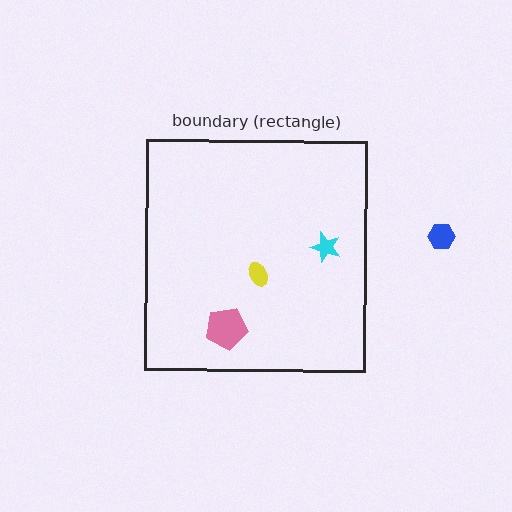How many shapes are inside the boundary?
3 inside, 1 outside.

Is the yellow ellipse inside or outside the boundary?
Inside.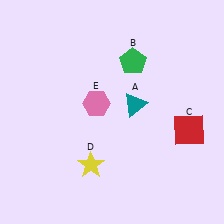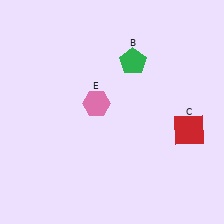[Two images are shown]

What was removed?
The teal triangle (A), the yellow star (D) were removed in Image 2.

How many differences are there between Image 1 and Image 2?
There are 2 differences between the two images.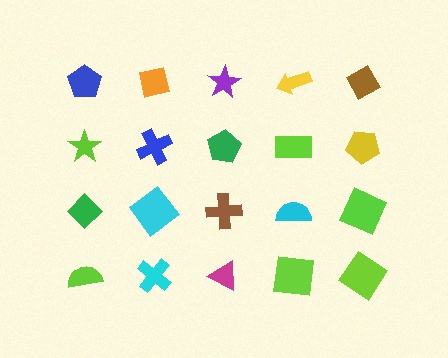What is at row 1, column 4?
A yellow arrow.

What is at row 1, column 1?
A blue pentagon.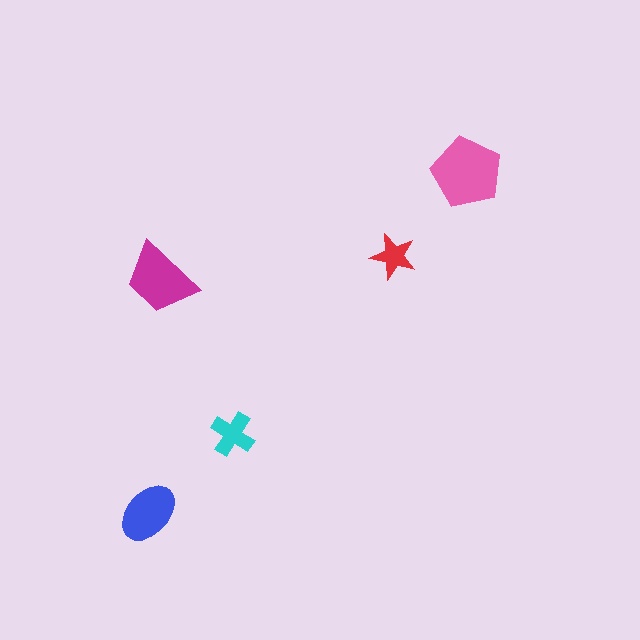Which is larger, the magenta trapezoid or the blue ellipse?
The magenta trapezoid.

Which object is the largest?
The pink pentagon.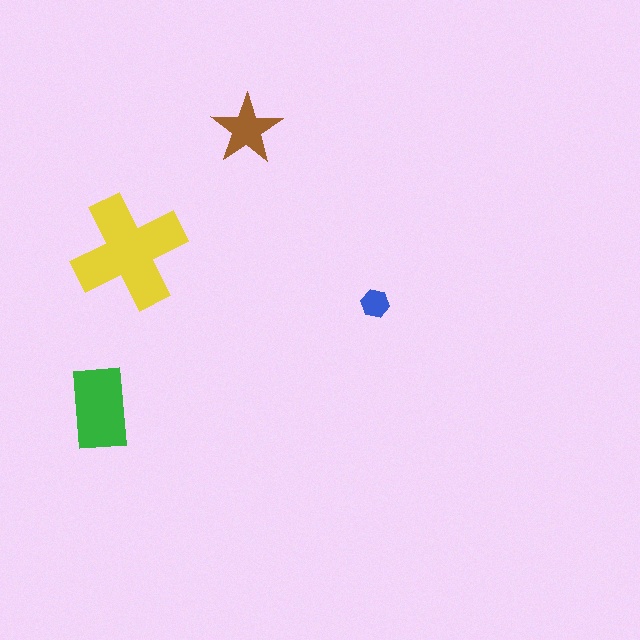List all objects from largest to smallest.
The yellow cross, the green rectangle, the brown star, the blue hexagon.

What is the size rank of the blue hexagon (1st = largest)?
4th.